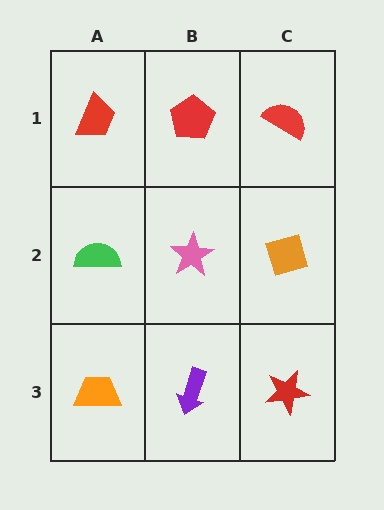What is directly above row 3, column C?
An orange diamond.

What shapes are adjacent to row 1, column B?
A pink star (row 2, column B), a red trapezoid (row 1, column A), a red semicircle (row 1, column C).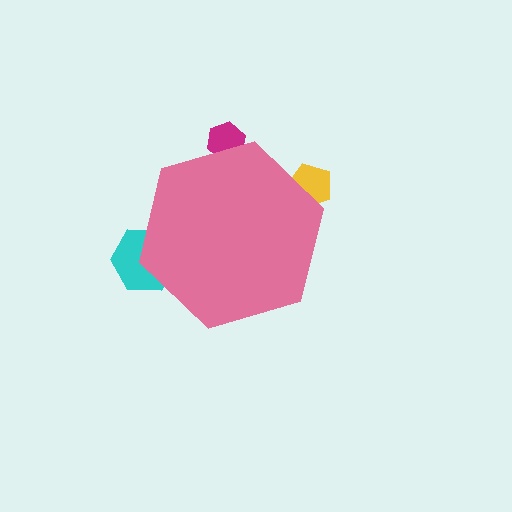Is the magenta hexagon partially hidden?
Yes, the magenta hexagon is partially hidden behind the pink hexagon.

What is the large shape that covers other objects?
A pink hexagon.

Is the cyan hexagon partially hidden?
Yes, the cyan hexagon is partially hidden behind the pink hexagon.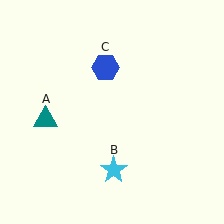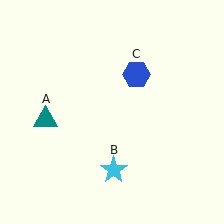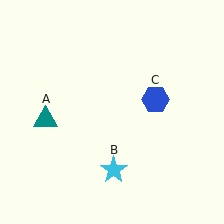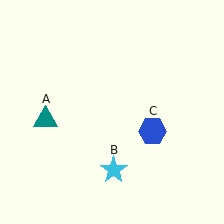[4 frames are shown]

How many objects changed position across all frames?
1 object changed position: blue hexagon (object C).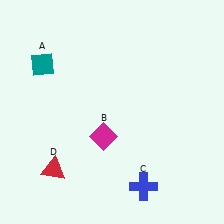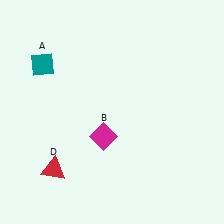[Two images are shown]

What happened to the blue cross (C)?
The blue cross (C) was removed in Image 2. It was in the bottom-right area of Image 1.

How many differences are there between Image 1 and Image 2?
There is 1 difference between the two images.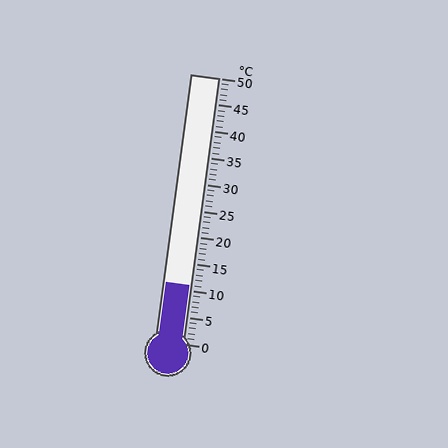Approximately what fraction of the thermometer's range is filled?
The thermometer is filled to approximately 20% of its range.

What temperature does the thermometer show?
The thermometer shows approximately 11°C.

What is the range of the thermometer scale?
The thermometer scale ranges from 0°C to 50°C.